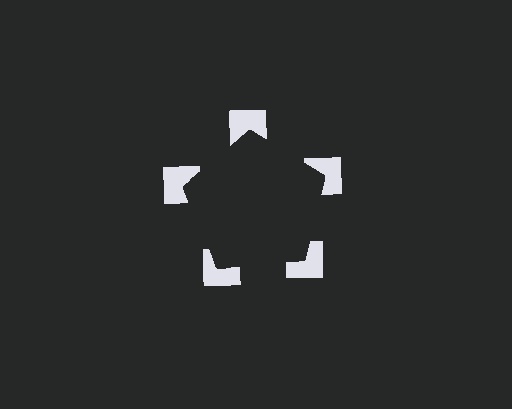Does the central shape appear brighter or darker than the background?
It typically appears slightly darker than the background, even though no actual brightness change is drawn.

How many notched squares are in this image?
There are 5 — one at each vertex of the illusory pentagon.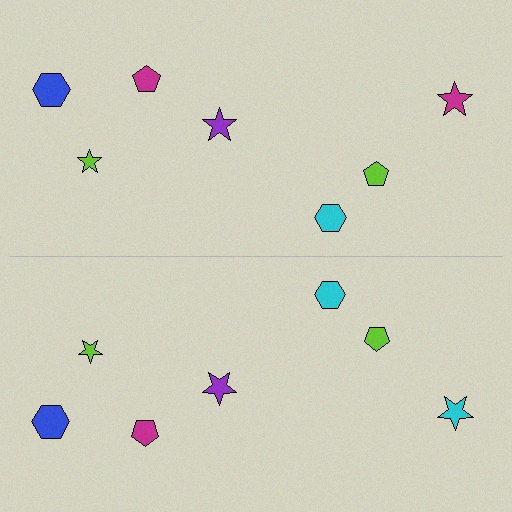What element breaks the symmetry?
The cyan star on the bottom side breaks the symmetry — its mirror counterpart is magenta.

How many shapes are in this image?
There are 14 shapes in this image.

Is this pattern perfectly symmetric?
No, the pattern is not perfectly symmetric. The cyan star on the bottom side breaks the symmetry — its mirror counterpart is magenta.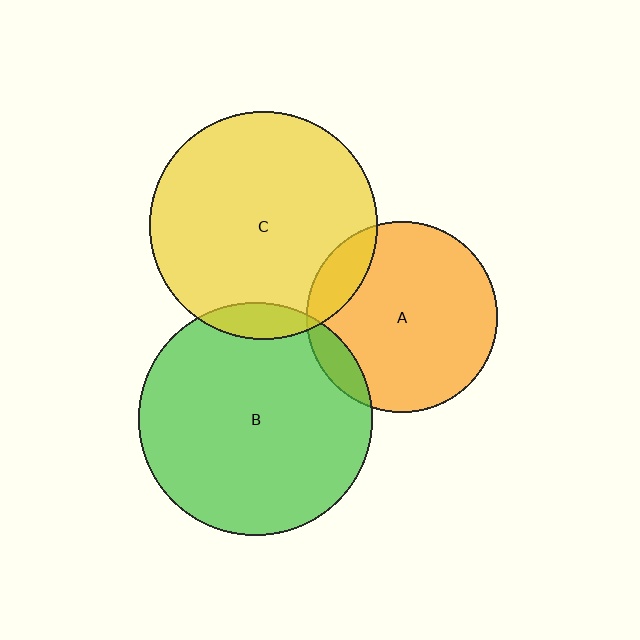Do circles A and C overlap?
Yes.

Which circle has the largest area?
Circle B (green).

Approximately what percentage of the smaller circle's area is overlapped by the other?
Approximately 15%.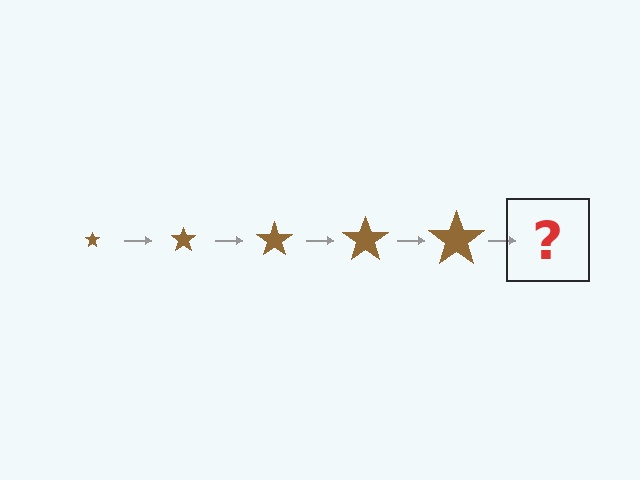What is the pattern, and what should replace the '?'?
The pattern is that the star gets progressively larger each step. The '?' should be a brown star, larger than the previous one.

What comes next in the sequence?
The next element should be a brown star, larger than the previous one.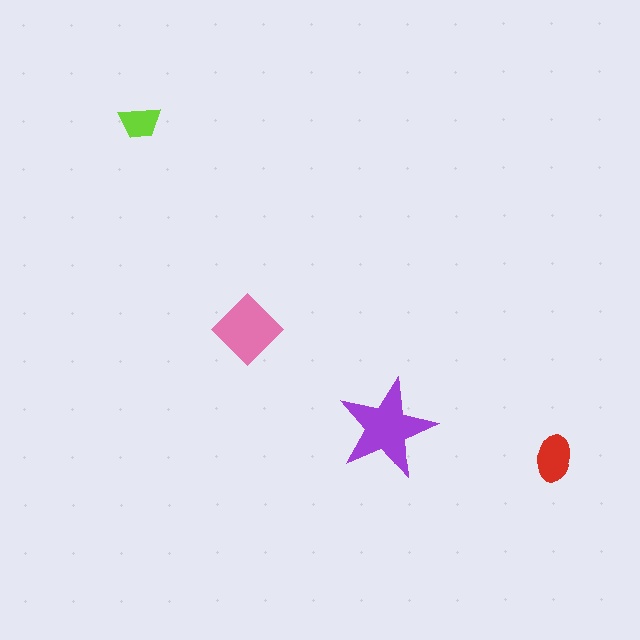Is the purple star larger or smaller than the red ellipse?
Larger.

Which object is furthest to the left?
The lime trapezoid is leftmost.